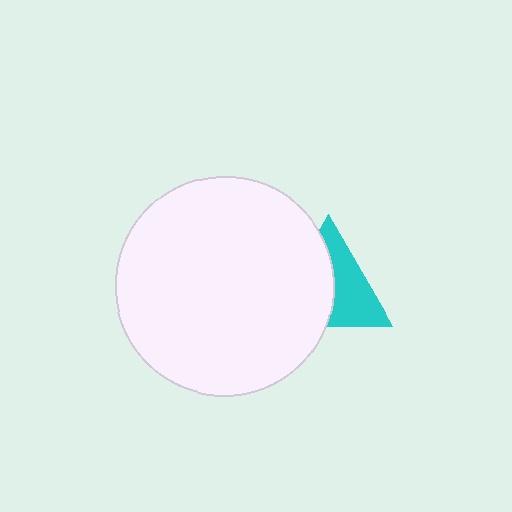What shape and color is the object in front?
The object in front is a white circle.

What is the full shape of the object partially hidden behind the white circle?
The partially hidden object is a cyan triangle.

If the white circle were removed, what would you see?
You would see the complete cyan triangle.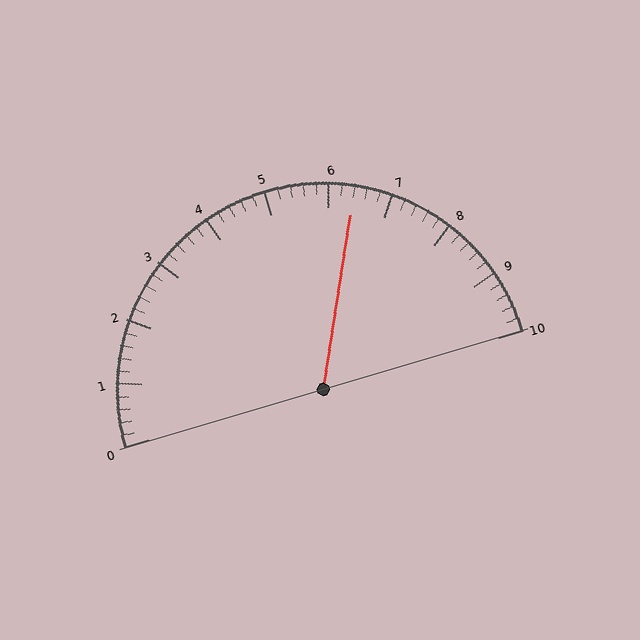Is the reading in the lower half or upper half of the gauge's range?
The reading is in the upper half of the range (0 to 10).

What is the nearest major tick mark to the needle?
The nearest major tick mark is 6.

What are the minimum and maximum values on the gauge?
The gauge ranges from 0 to 10.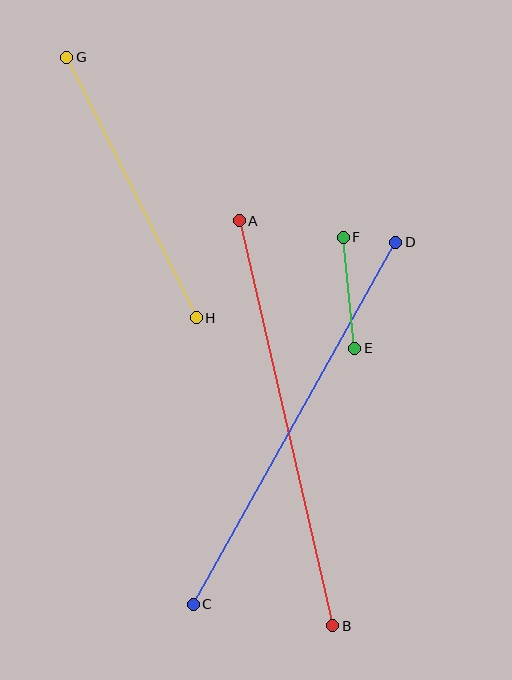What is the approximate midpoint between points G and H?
The midpoint is at approximately (132, 187) pixels.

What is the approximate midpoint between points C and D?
The midpoint is at approximately (295, 423) pixels.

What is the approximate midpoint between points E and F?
The midpoint is at approximately (349, 293) pixels.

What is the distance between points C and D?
The distance is approximately 415 pixels.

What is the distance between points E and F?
The distance is approximately 111 pixels.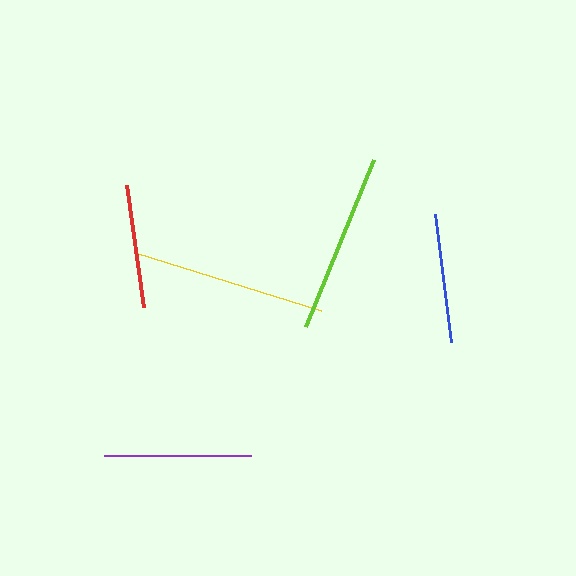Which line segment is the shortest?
The red line is the shortest at approximately 124 pixels.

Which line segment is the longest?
The yellow line is the longest at approximately 195 pixels.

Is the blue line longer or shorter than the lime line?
The lime line is longer than the blue line.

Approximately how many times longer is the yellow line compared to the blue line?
The yellow line is approximately 1.5 times the length of the blue line.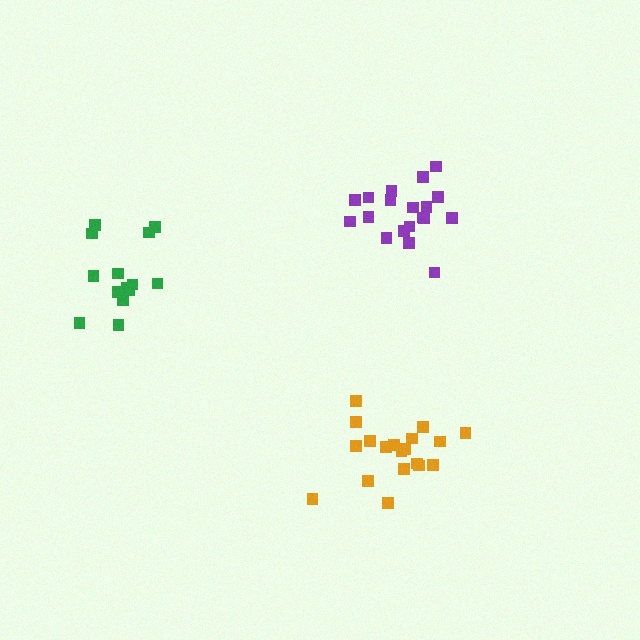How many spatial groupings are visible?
There are 3 spatial groupings.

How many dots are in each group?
Group 1: 19 dots, Group 2: 19 dots, Group 3: 14 dots (52 total).